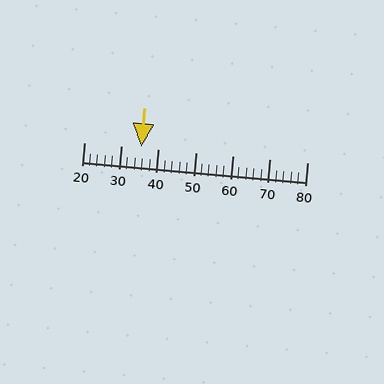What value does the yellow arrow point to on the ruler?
The yellow arrow points to approximately 36.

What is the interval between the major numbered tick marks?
The major tick marks are spaced 10 units apart.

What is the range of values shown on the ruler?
The ruler shows values from 20 to 80.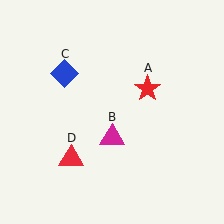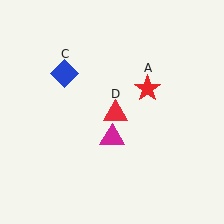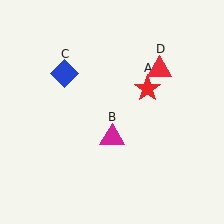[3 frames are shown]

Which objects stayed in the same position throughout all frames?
Red star (object A) and magenta triangle (object B) and blue diamond (object C) remained stationary.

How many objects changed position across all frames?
1 object changed position: red triangle (object D).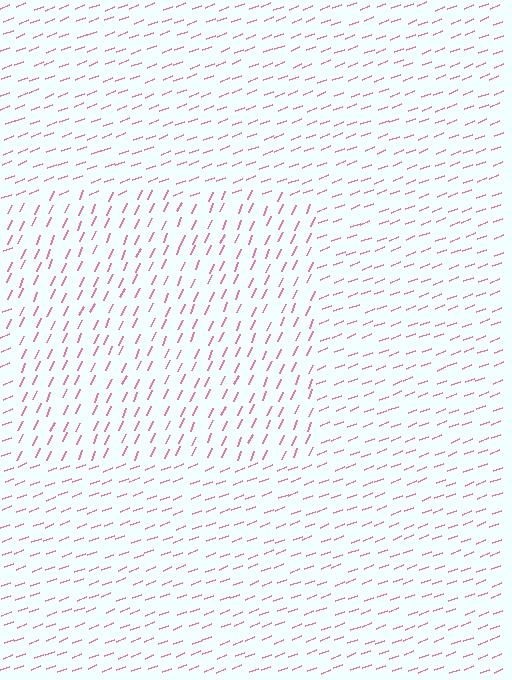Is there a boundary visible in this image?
Yes, there is a texture boundary formed by a change in line orientation.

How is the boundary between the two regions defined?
The boundary is defined purely by a change in line orientation (approximately 45 degrees difference). All lines are the same color and thickness.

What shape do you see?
I see a rectangle.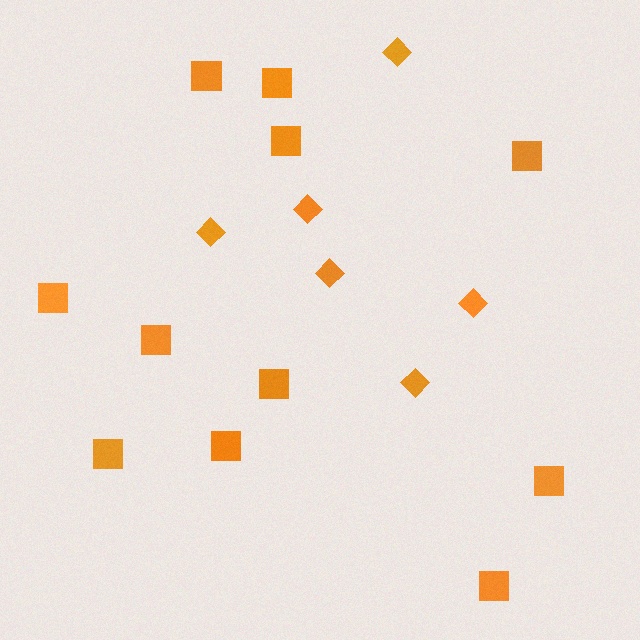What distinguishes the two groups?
There are 2 groups: one group of squares (11) and one group of diamonds (6).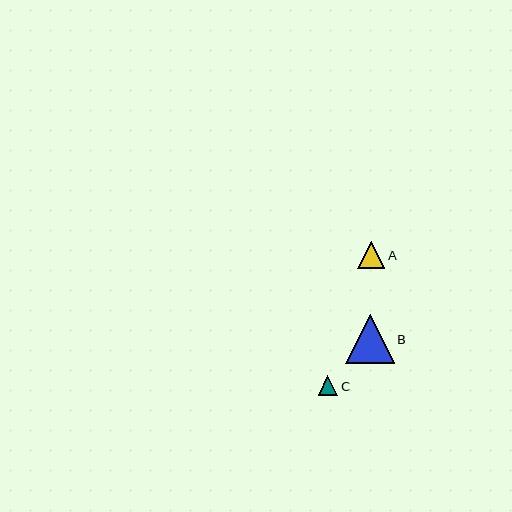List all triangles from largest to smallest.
From largest to smallest: B, A, C.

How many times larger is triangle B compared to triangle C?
Triangle B is approximately 2.5 times the size of triangle C.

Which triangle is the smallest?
Triangle C is the smallest with a size of approximately 20 pixels.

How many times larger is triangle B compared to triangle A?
Triangle B is approximately 1.8 times the size of triangle A.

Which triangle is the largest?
Triangle B is the largest with a size of approximately 49 pixels.